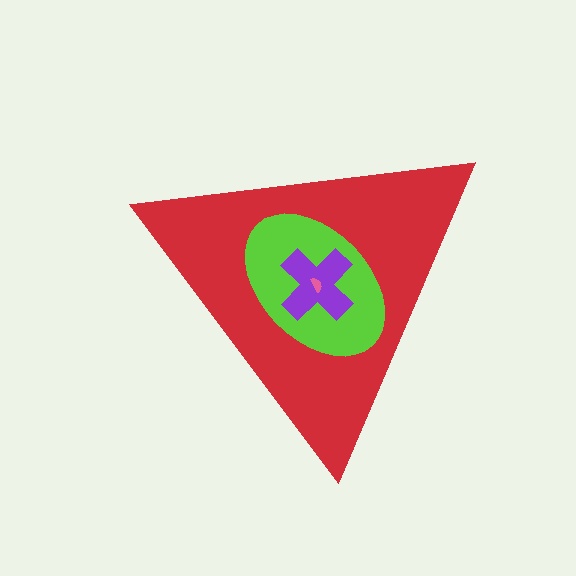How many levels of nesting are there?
4.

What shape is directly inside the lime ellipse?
The purple cross.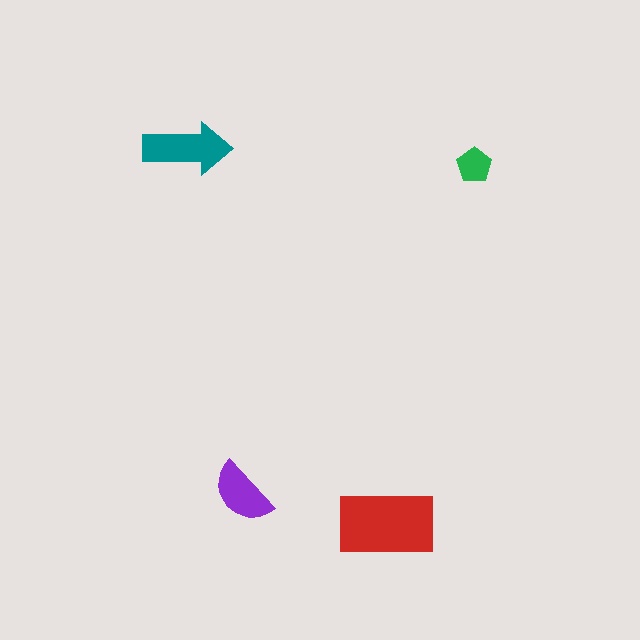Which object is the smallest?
The green pentagon.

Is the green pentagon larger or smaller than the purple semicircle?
Smaller.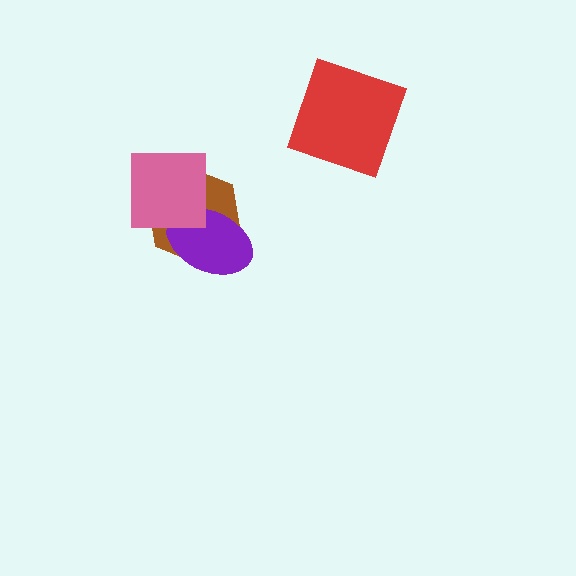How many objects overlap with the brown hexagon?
2 objects overlap with the brown hexagon.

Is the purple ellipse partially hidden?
Yes, it is partially covered by another shape.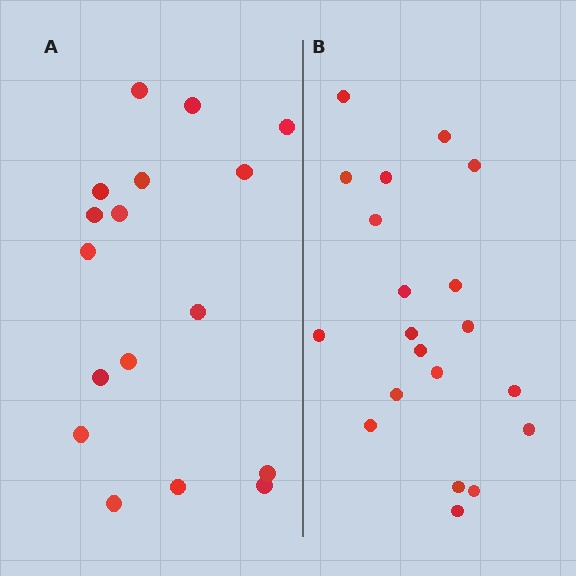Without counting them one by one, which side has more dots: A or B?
Region B (the right region) has more dots.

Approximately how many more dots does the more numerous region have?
Region B has just a few more — roughly 2 or 3 more dots than region A.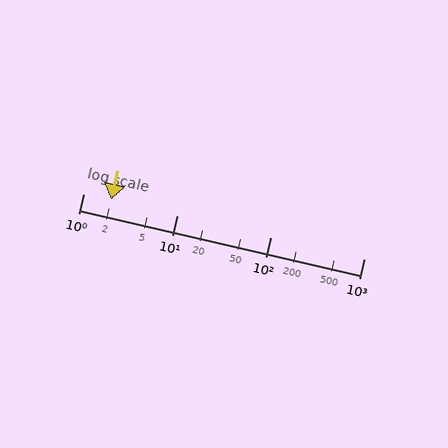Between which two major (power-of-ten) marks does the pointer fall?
The pointer is between 1 and 10.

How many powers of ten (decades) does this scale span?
The scale spans 3 decades, from 1 to 1000.